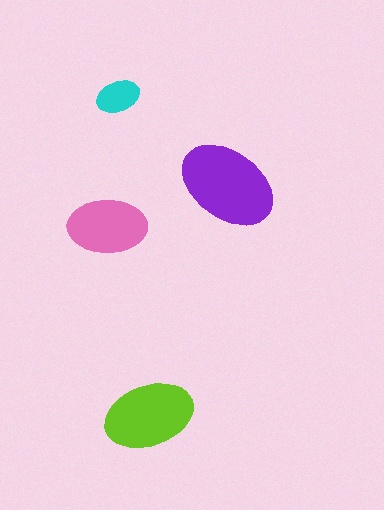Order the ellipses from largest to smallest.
the purple one, the lime one, the pink one, the cyan one.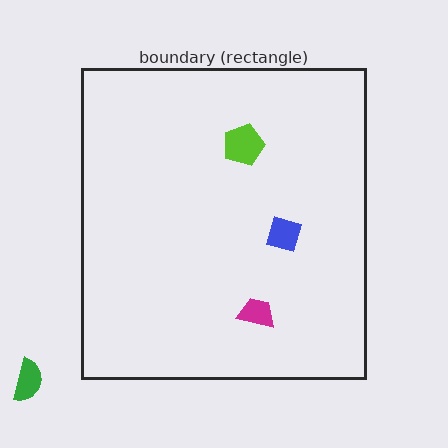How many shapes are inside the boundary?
3 inside, 1 outside.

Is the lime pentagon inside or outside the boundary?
Inside.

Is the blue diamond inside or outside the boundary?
Inside.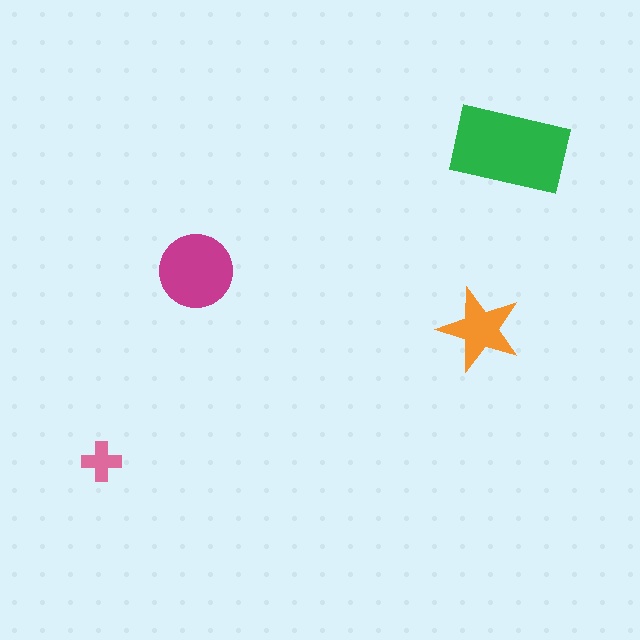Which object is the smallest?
The pink cross.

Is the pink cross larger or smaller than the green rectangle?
Smaller.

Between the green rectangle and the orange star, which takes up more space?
The green rectangle.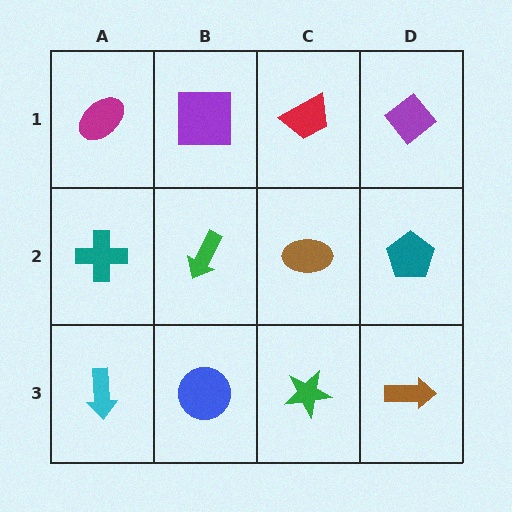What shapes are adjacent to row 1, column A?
A teal cross (row 2, column A), a purple square (row 1, column B).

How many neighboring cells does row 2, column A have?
3.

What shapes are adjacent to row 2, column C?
A red trapezoid (row 1, column C), a green star (row 3, column C), a green arrow (row 2, column B), a teal pentagon (row 2, column D).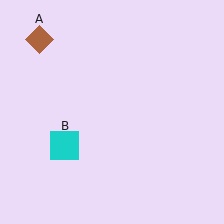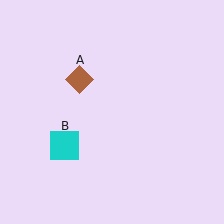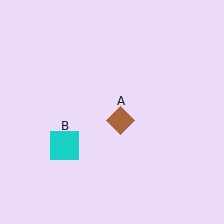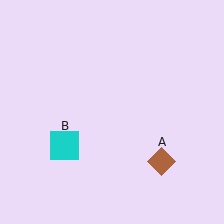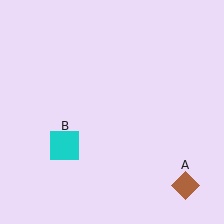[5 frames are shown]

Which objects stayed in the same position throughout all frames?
Cyan square (object B) remained stationary.